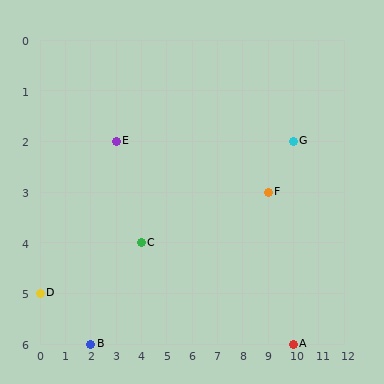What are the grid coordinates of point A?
Point A is at grid coordinates (10, 6).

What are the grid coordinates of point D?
Point D is at grid coordinates (0, 5).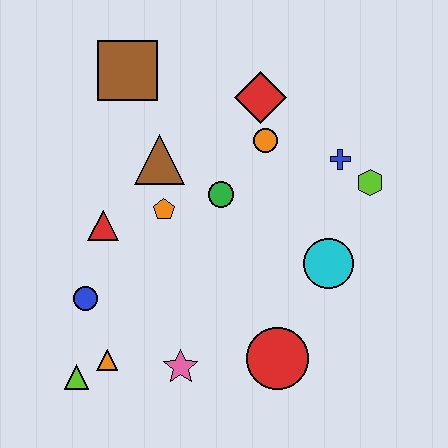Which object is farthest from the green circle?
The lime triangle is farthest from the green circle.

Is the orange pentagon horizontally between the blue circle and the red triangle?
No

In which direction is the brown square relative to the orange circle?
The brown square is to the left of the orange circle.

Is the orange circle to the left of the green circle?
No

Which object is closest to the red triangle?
The orange pentagon is closest to the red triangle.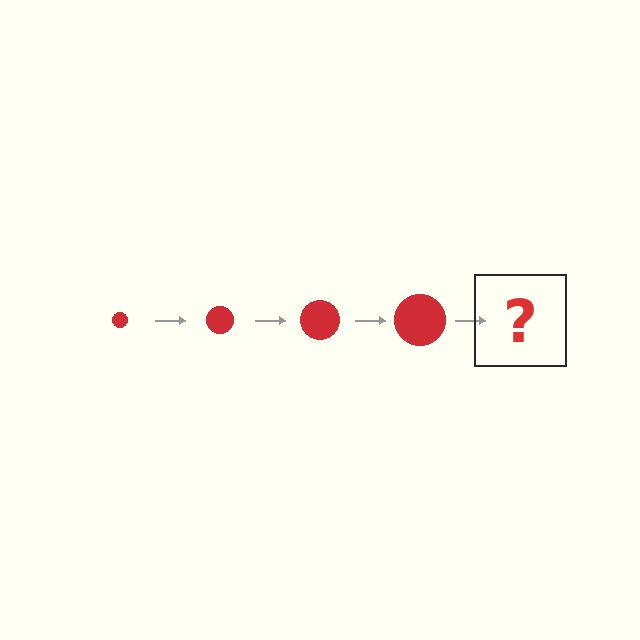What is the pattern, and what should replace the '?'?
The pattern is that the circle gets progressively larger each step. The '?' should be a red circle, larger than the previous one.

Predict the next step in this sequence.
The next step is a red circle, larger than the previous one.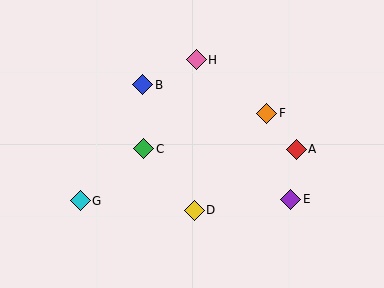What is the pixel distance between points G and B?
The distance between G and B is 132 pixels.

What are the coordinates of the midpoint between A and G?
The midpoint between A and G is at (188, 175).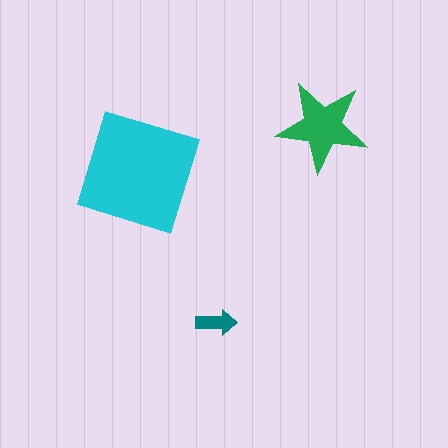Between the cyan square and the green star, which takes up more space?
The cyan square.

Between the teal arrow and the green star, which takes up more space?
The green star.